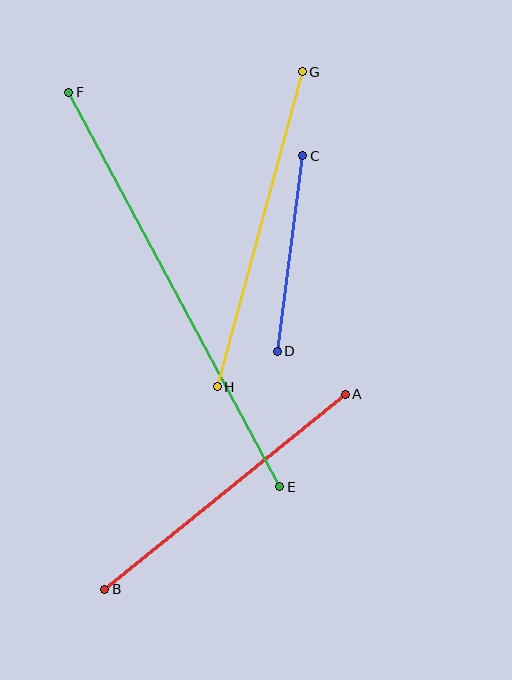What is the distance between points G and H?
The distance is approximately 327 pixels.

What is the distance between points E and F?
The distance is approximately 447 pixels.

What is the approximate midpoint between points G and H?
The midpoint is at approximately (260, 229) pixels.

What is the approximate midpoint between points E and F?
The midpoint is at approximately (174, 289) pixels.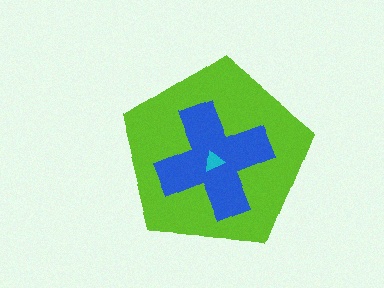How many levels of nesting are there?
3.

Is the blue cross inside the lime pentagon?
Yes.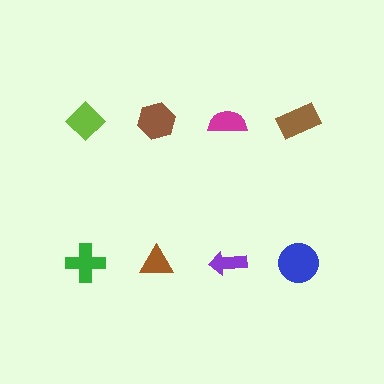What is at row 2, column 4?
A blue circle.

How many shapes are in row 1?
4 shapes.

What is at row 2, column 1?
A green cross.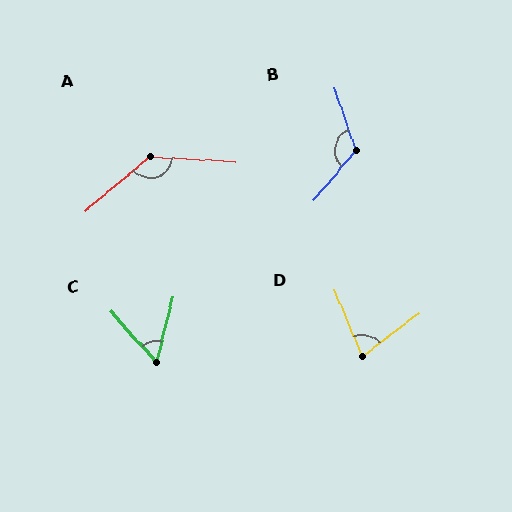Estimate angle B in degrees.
Approximately 121 degrees.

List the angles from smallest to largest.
C (56°), D (75°), B (121°), A (137°).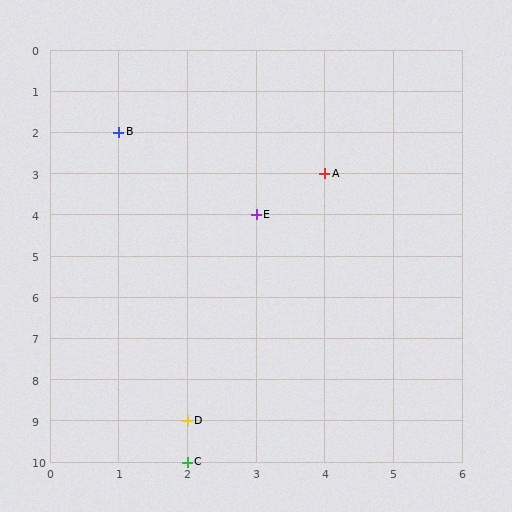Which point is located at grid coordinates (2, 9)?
Point D is at (2, 9).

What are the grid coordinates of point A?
Point A is at grid coordinates (4, 3).